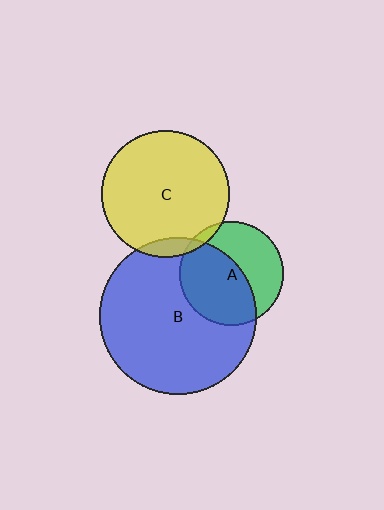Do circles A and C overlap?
Yes.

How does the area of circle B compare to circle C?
Approximately 1.5 times.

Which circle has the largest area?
Circle B (blue).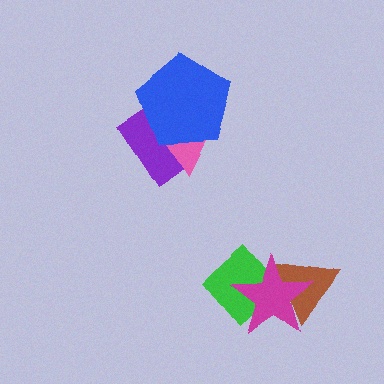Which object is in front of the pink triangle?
The blue pentagon is in front of the pink triangle.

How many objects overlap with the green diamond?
1 object overlaps with the green diamond.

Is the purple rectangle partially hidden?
Yes, it is partially covered by another shape.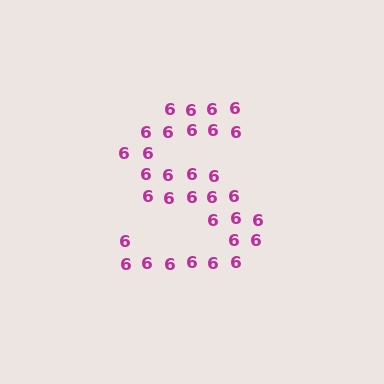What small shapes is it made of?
It is made of small digit 6's.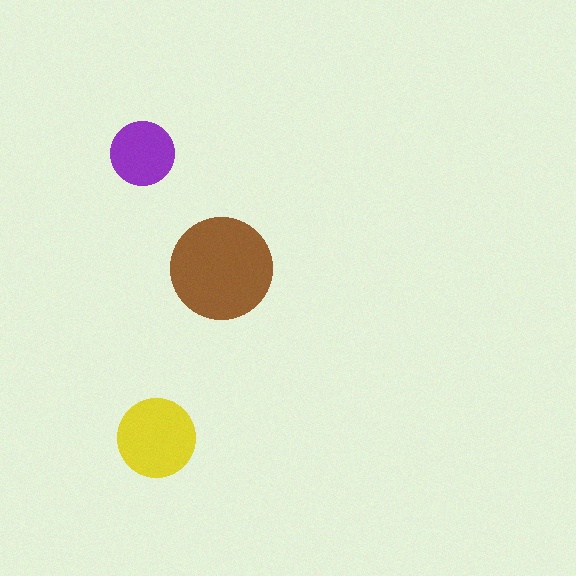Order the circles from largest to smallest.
the brown one, the yellow one, the purple one.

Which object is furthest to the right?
The brown circle is rightmost.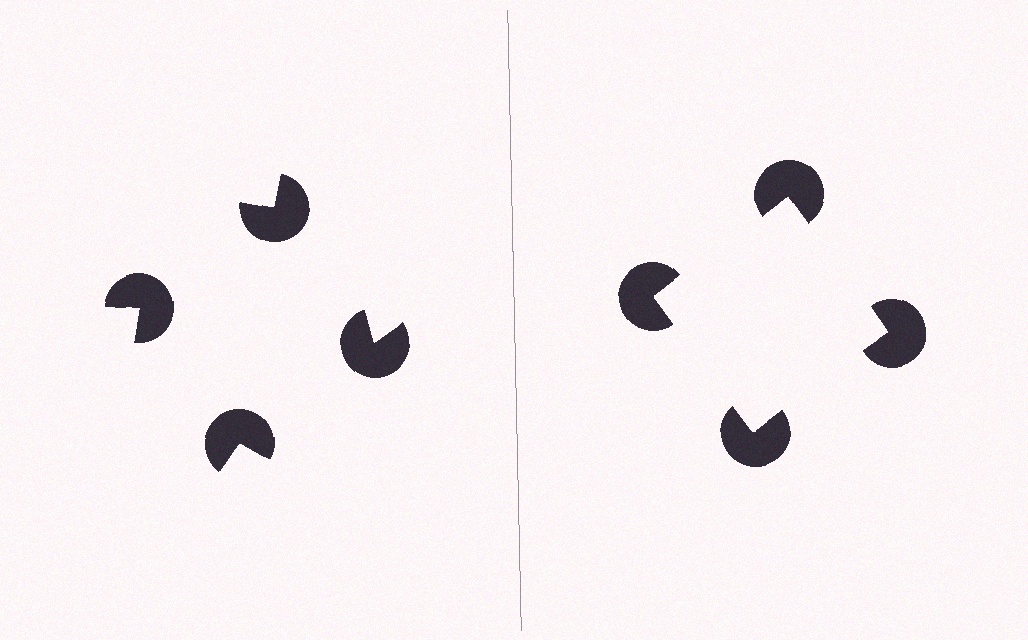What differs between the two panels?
The pac-man discs are positioned identically on both sides; only the wedge orientations differ. On the right they align to a square; on the left they are misaligned.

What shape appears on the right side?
An illusory square.